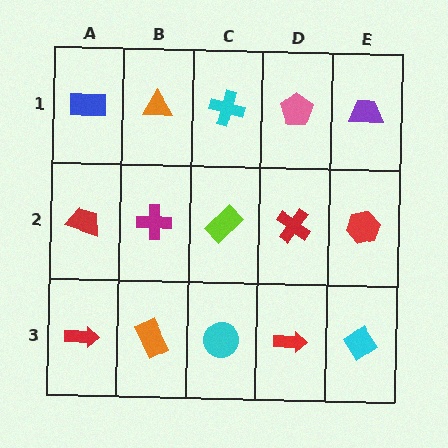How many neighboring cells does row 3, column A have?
2.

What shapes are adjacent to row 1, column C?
A lime rectangle (row 2, column C), an orange triangle (row 1, column B), a pink pentagon (row 1, column D).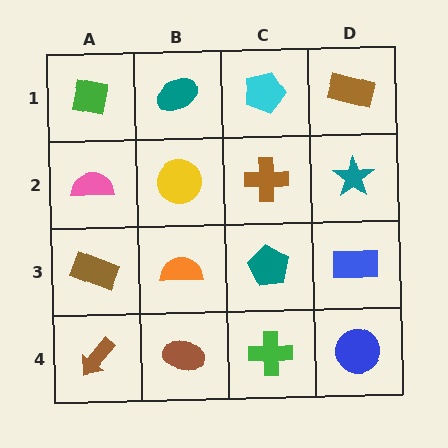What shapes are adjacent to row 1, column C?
A brown cross (row 2, column C), a teal ellipse (row 1, column B), a brown rectangle (row 1, column D).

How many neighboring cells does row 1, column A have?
2.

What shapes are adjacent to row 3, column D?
A teal star (row 2, column D), a blue circle (row 4, column D), a teal pentagon (row 3, column C).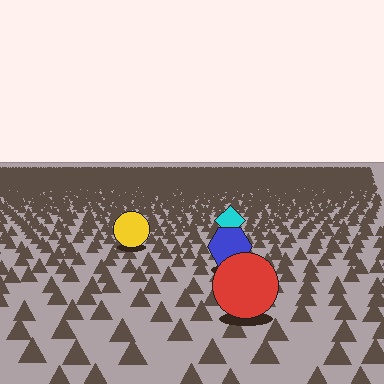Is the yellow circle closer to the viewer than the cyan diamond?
Yes. The yellow circle is closer — you can tell from the texture gradient: the ground texture is coarser near it.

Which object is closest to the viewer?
The red circle is closest. The texture marks near it are larger and more spread out.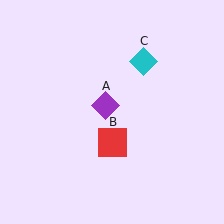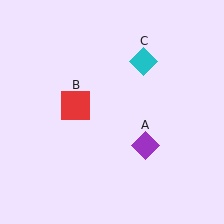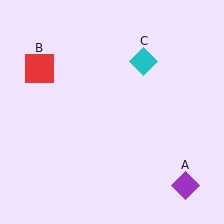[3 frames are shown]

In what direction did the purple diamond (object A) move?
The purple diamond (object A) moved down and to the right.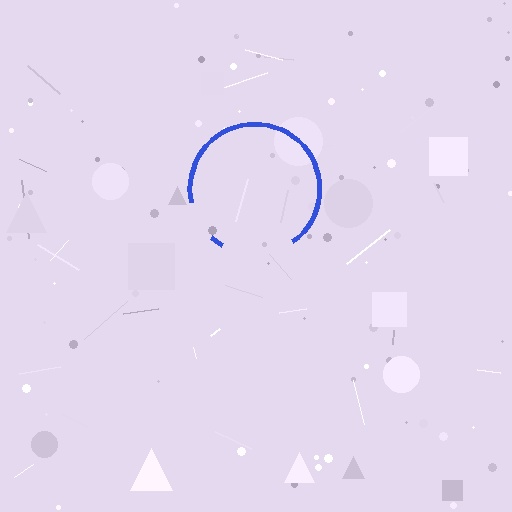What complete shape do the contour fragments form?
The contour fragments form a circle.